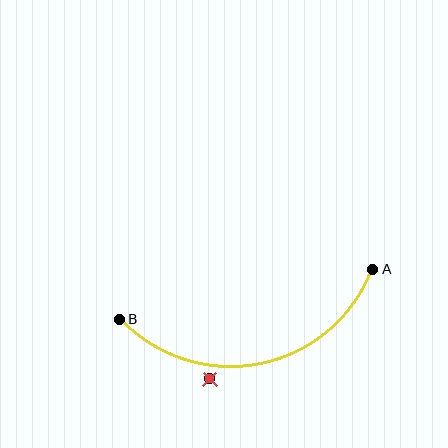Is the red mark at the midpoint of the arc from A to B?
No — the red mark does not lie on the arc at all. It sits slightly outside the curve.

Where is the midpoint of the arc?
The arc midpoint is the point on the curve farthest from the straight line joining A and B. It sits below that line.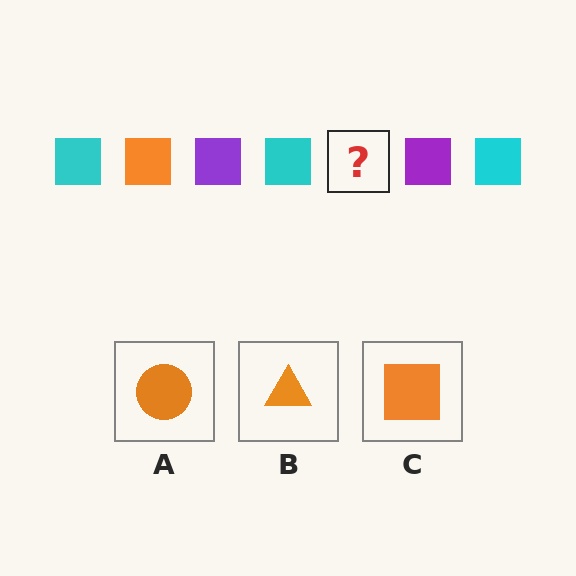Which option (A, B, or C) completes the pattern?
C.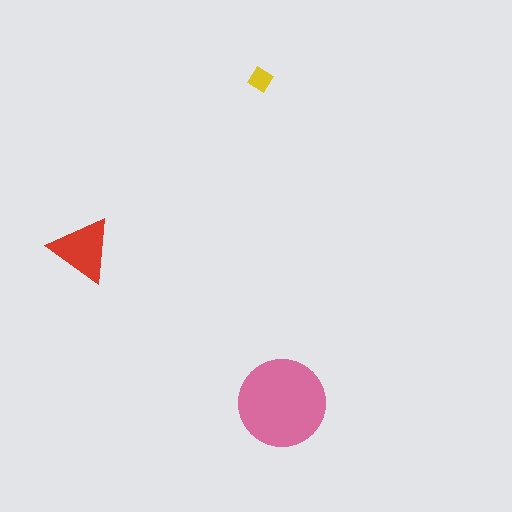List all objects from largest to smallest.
The pink circle, the red triangle, the yellow diamond.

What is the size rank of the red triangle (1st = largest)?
2nd.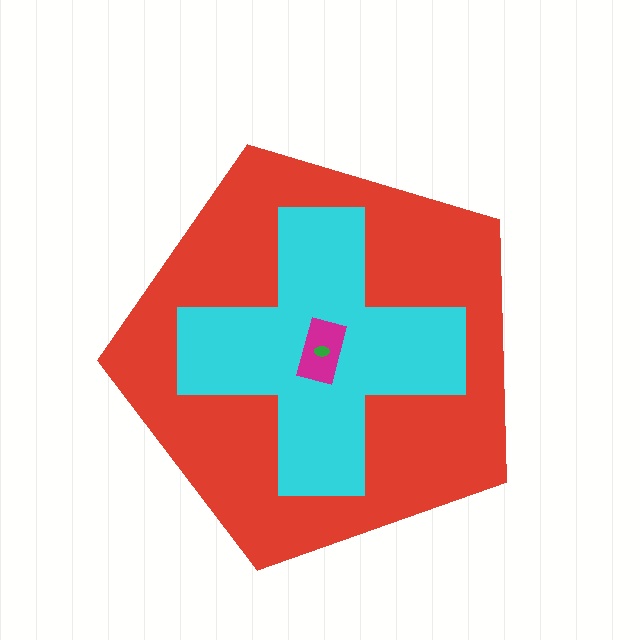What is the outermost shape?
The red pentagon.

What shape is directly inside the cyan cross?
The magenta rectangle.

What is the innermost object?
The green ellipse.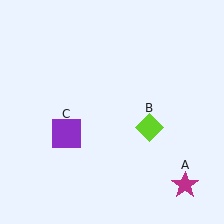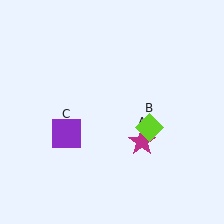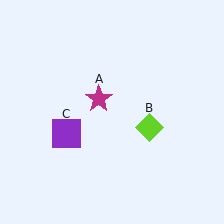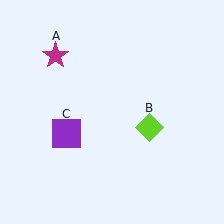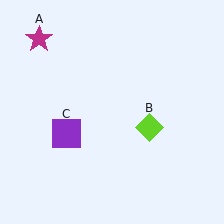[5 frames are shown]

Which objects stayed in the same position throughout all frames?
Lime diamond (object B) and purple square (object C) remained stationary.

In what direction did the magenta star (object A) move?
The magenta star (object A) moved up and to the left.